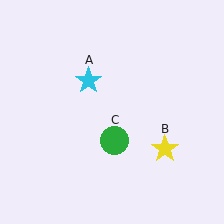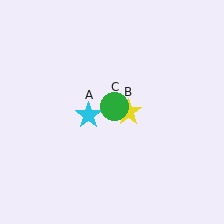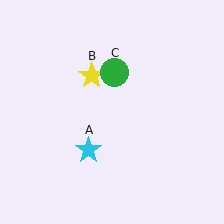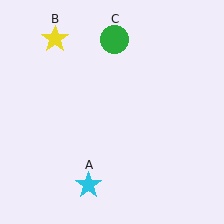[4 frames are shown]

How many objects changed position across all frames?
3 objects changed position: cyan star (object A), yellow star (object B), green circle (object C).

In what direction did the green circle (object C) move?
The green circle (object C) moved up.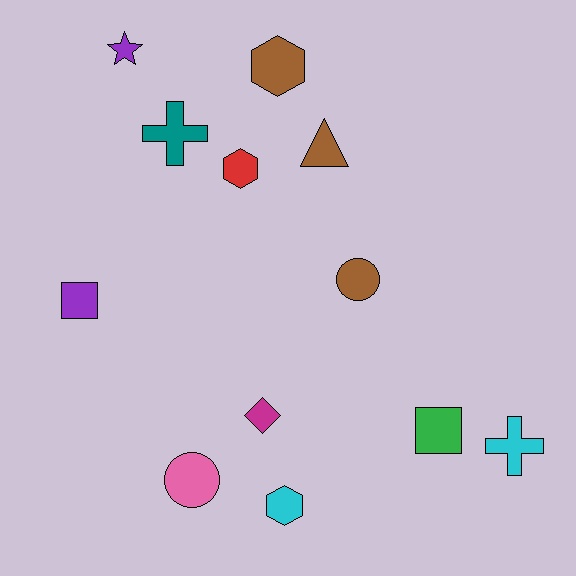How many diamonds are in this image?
There is 1 diamond.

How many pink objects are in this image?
There is 1 pink object.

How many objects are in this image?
There are 12 objects.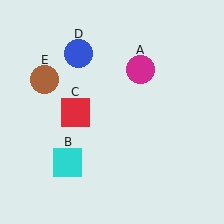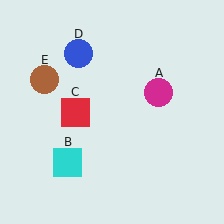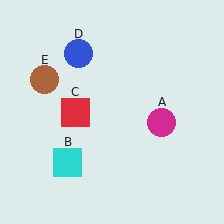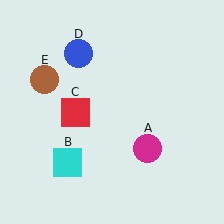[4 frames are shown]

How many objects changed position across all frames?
1 object changed position: magenta circle (object A).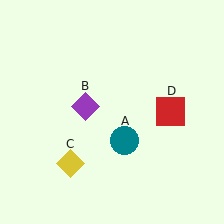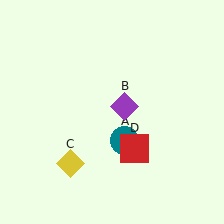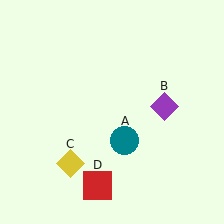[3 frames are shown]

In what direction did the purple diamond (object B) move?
The purple diamond (object B) moved right.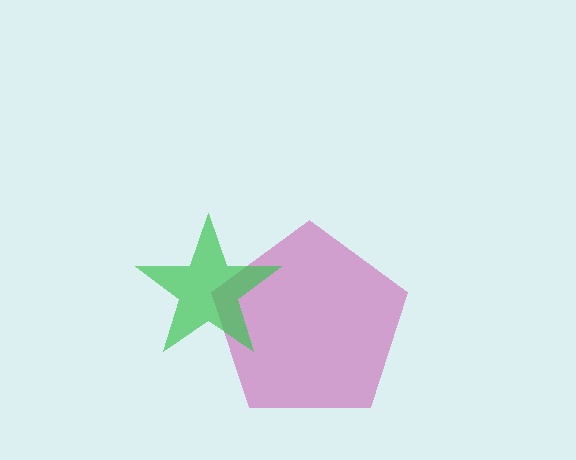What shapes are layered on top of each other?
The layered shapes are: a magenta pentagon, a green star.